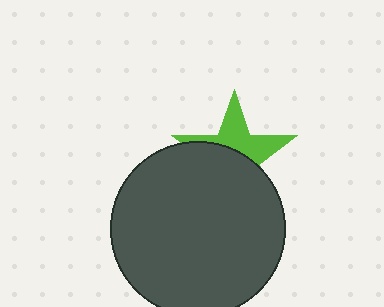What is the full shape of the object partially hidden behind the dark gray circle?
The partially hidden object is a lime star.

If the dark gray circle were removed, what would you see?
You would see the complete lime star.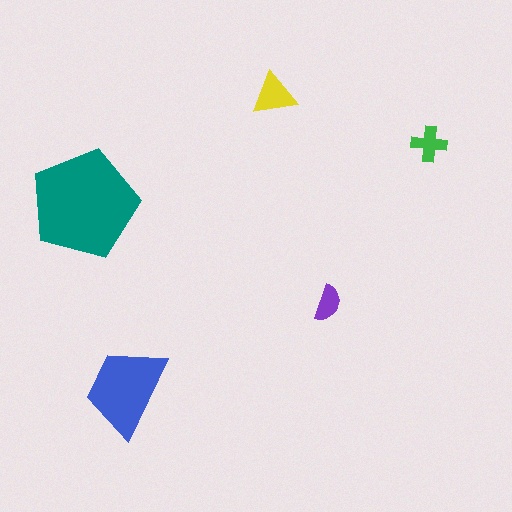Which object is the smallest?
The purple semicircle.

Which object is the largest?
The teal pentagon.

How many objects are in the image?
There are 5 objects in the image.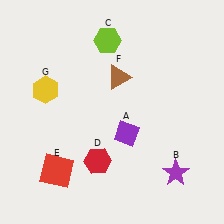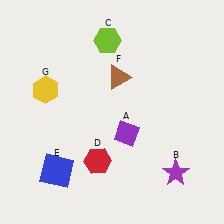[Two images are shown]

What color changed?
The square (E) changed from red in Image 1 to blue in Image 2.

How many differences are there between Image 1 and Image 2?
There is 1 difference between the two images.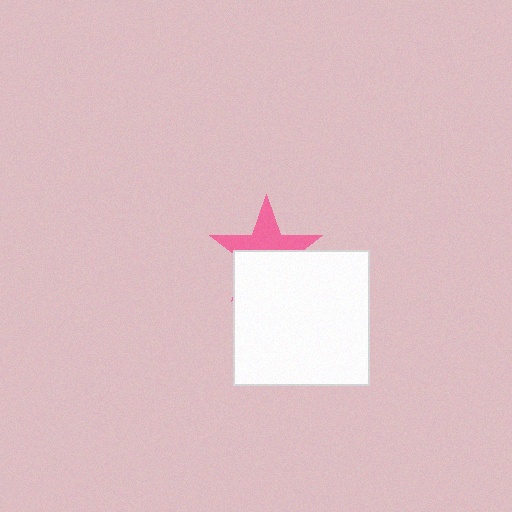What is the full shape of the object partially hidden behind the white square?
The partially hidden object is a pink star.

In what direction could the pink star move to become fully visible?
The pink star could move up. That would shift it out from behind the white square entirely.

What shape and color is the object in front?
The object in front is a white square.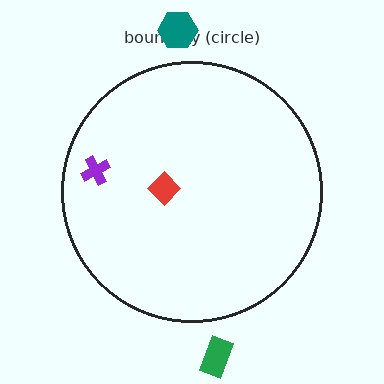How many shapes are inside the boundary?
2 inside, 2 outside.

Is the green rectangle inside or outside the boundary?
Outside.